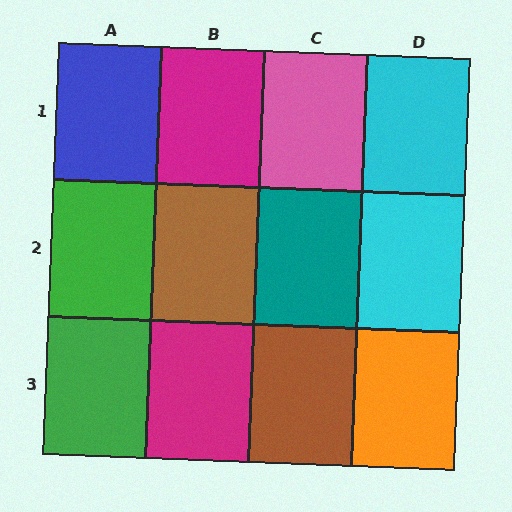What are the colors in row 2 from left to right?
Green, brown, teal, cyan.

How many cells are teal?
1 cell is teal.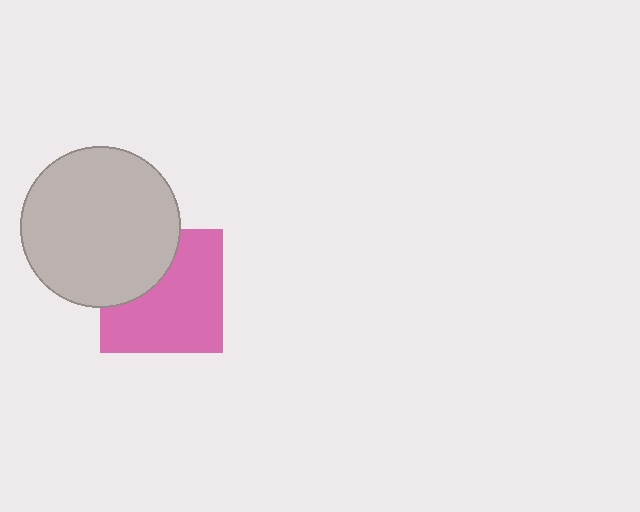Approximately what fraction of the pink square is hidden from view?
Roughly 32% of the pink square is hidden behind the light gray circle.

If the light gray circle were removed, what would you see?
You would see the complete pink square.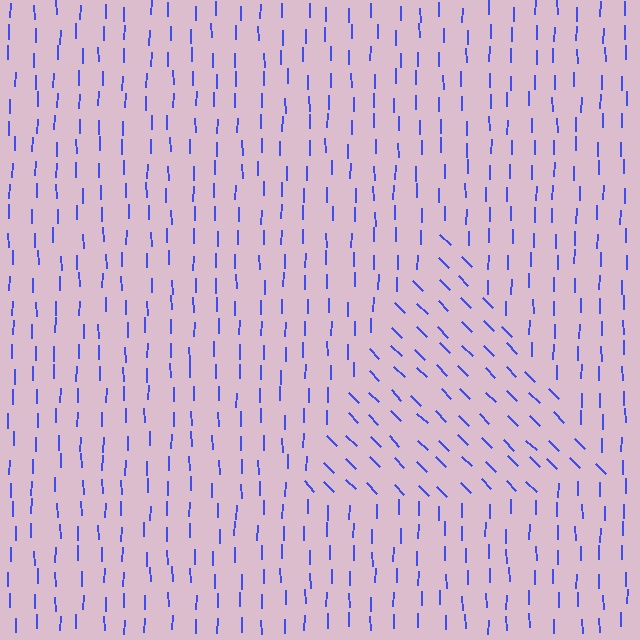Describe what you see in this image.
The image is filled with small blue line segments. A triangle region in the image has lines oriented differently from the surrounding lines, creating a visible texture boundary.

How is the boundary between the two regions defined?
The boundary is defined purely by a change in line orientation (approximately 45 degrees difference). All lines are the same color and thickness.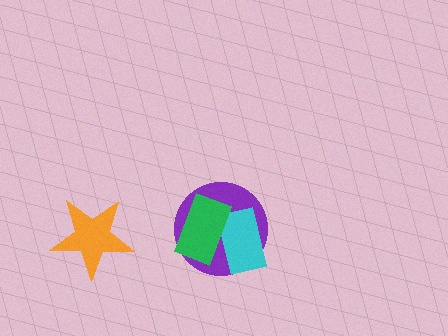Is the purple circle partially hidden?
Yes, it is partially covered by another shape.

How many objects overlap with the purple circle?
2 objects overlap with the purple circle.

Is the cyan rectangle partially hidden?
Yes, it is partially covered by another shape.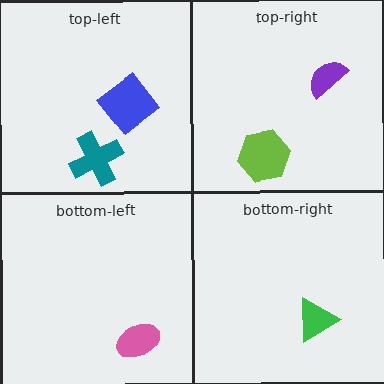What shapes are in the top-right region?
The lime hexagon, the purple semicircle.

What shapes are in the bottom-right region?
The green triangle.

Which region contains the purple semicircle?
The top-right region.